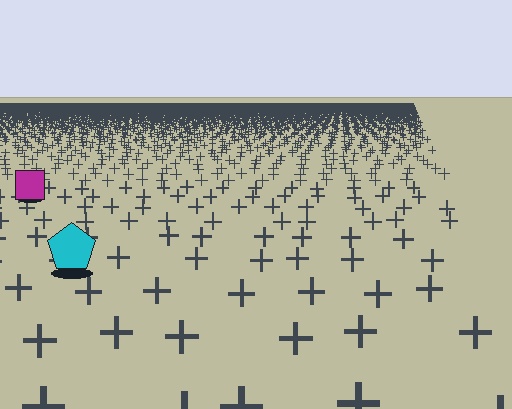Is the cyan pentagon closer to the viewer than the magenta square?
Yes. The cyan pentagon is closer — you can tell from the texture gradient: the ground texture is coarser near it.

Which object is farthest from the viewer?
The magenta square is farthest from the viewer. It appears smaller and the ground texture around it is denser.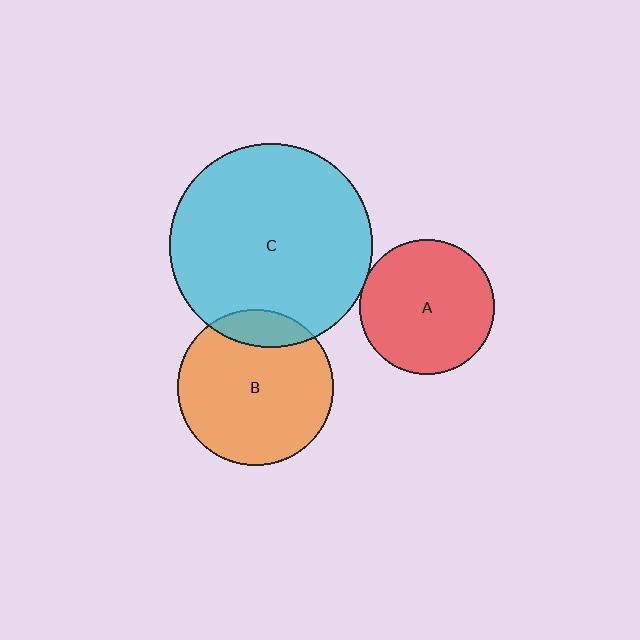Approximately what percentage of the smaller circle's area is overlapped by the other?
Approximately 15%.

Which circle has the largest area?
Circle C (cyan).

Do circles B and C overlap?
Yes.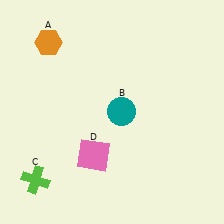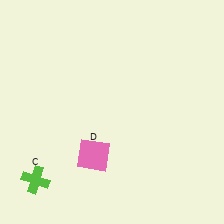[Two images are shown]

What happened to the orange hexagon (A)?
The orange hexagon (A) was removed in Image 2. It was in the top-left area of Image 1.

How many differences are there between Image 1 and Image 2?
There are 2 differences between the two images.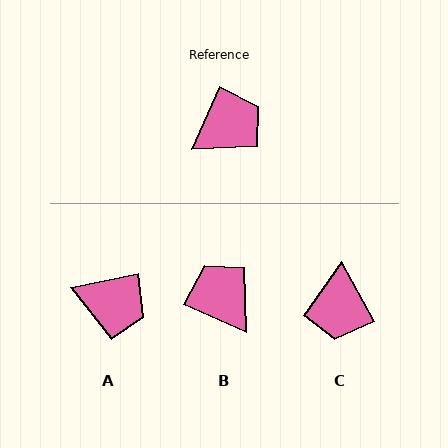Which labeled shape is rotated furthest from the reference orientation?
C, about 127 degrees away.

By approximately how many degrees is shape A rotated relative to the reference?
Approximately 55 degrees clockwise.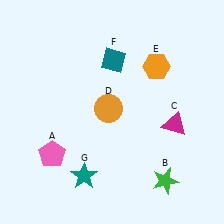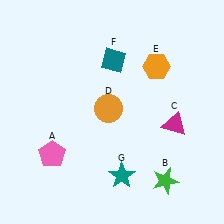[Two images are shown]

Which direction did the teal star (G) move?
The teal star (G) moved right.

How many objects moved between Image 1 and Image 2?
1 object moved between the two images.